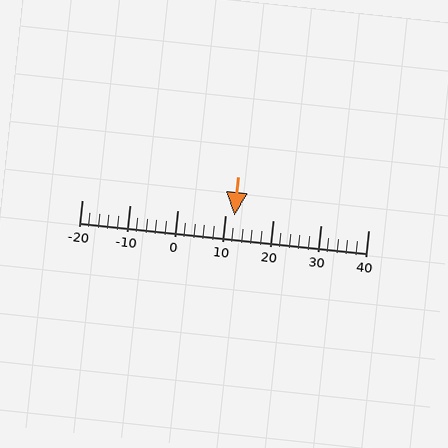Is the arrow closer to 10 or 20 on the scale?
The arrow is closer to 10.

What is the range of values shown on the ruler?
The ruler shows values from -20 to 40.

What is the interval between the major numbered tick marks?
The major tick marks are spaced 10 units apart.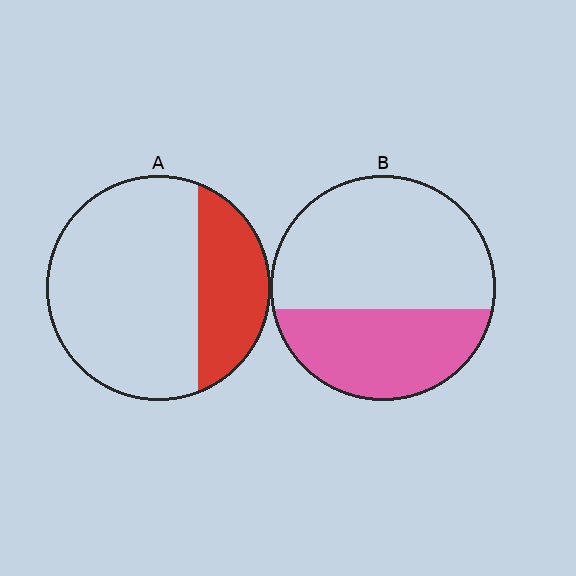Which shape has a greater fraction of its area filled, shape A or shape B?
Shape B.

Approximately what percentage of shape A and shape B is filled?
A is approximately 30% and B is approximately 40%.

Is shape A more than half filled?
No.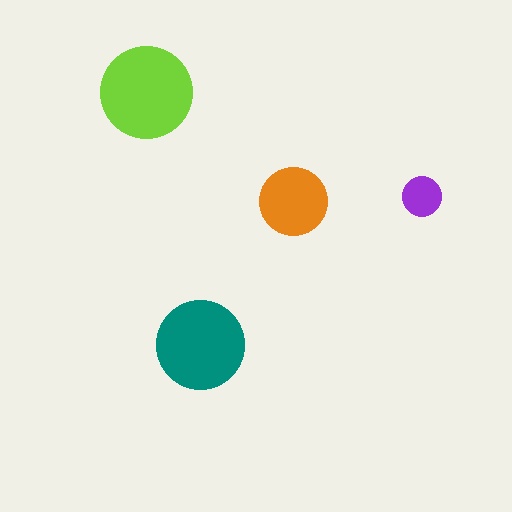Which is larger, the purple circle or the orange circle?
The orange one.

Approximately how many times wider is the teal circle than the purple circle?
About 2.5 times wider.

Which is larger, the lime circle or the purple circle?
The lime one.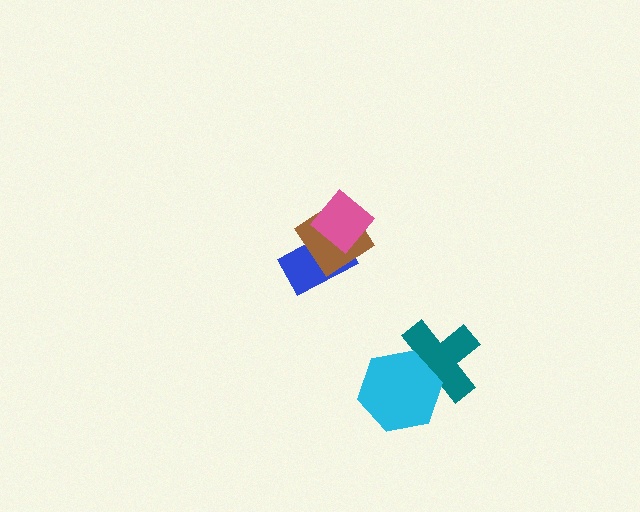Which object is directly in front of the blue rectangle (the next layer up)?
The brown diamond is directly in front of the blue rectangle.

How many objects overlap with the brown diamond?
2 objects overlap with the brown diamond.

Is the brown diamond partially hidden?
Yes, it is partially covered by another shape.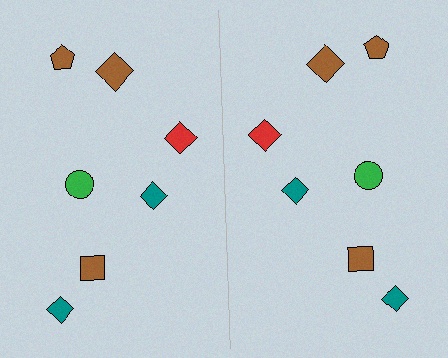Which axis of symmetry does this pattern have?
The pattern has a vertical axis of symmetry running through the center of the image.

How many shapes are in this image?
There are 14 shapes in this image.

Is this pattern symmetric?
Yes, this pattern has bilateral (reflection) symmetry.